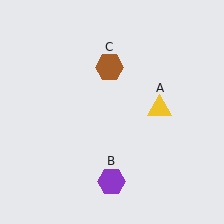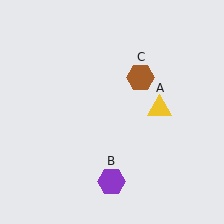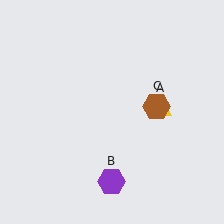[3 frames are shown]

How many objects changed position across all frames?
1 object changed position: brown hexagon (object C).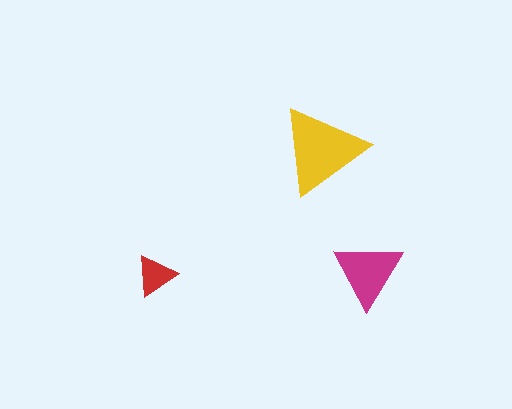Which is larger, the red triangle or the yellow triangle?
The yellow one.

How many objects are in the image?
There are 3 objects in the image.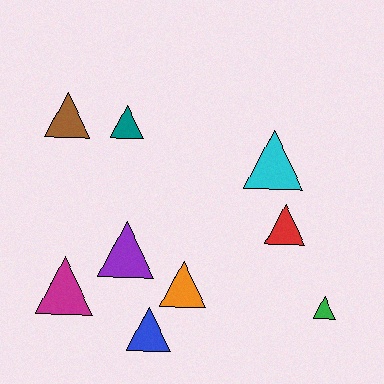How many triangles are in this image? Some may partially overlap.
There are 9 triangles.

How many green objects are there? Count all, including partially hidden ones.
There is 1 green object.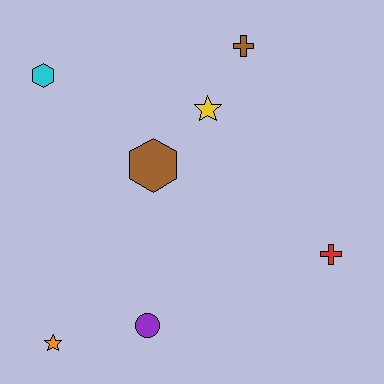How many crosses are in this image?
There are 2 crosses.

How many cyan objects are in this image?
There is 1 cyan object.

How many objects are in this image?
There are 7 objects.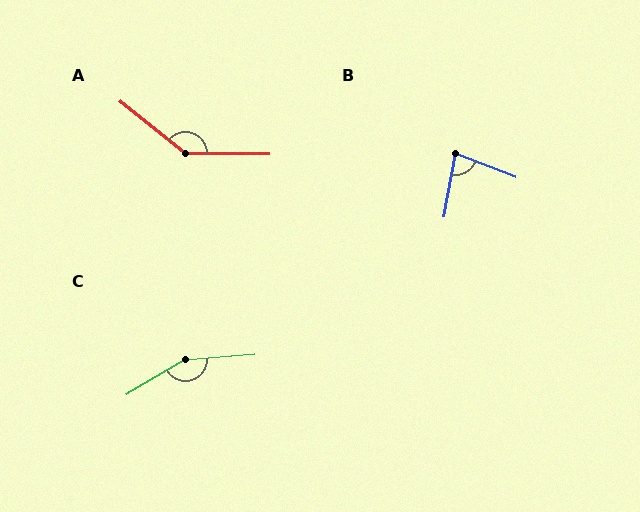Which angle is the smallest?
B, at approximately 79 degrees.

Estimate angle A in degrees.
Approximately 141 degrees.